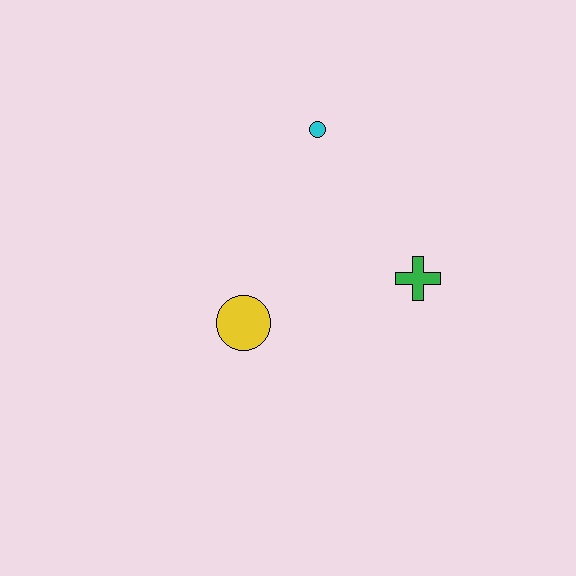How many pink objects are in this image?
There are no pink objects.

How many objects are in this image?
There are 3 objects.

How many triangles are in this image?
There are no triangles.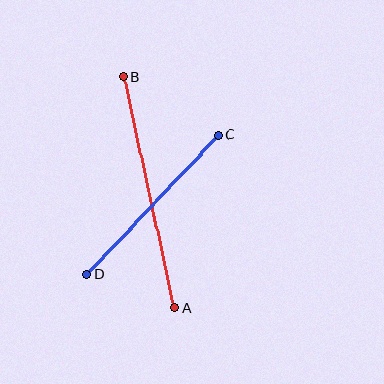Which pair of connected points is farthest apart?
Points A and B are farthest apart.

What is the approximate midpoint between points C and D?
The midpoint is at approximately (153, 205) pixels.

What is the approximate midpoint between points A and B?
The midpoint is at approximately (149, 192) pixels.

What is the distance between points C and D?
The distance is approximately 192 pixels.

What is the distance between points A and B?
The distance is approximately 237 pixels.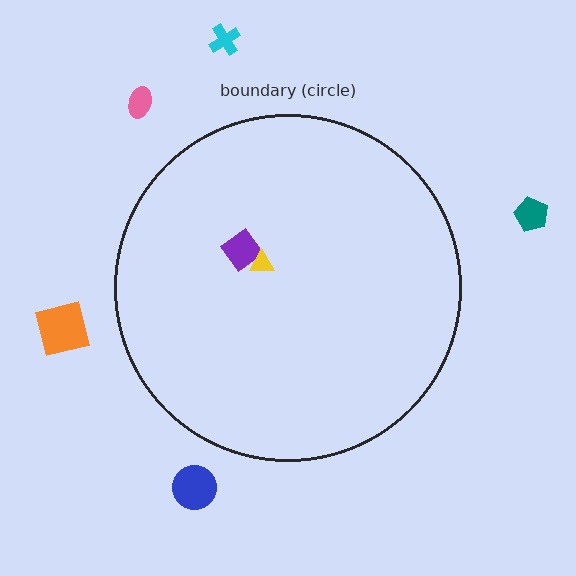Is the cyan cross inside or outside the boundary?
Outside.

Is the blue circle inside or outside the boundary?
Outside.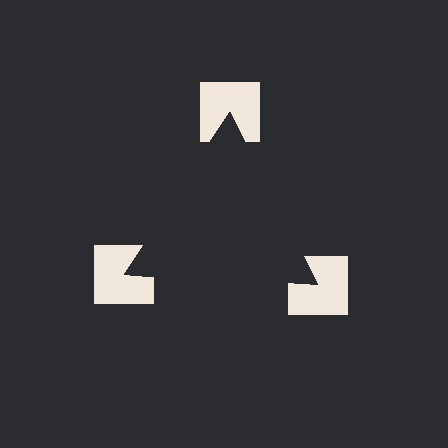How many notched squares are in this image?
There are 3 — one at each vertex of the illusory triangle.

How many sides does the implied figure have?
3 sides.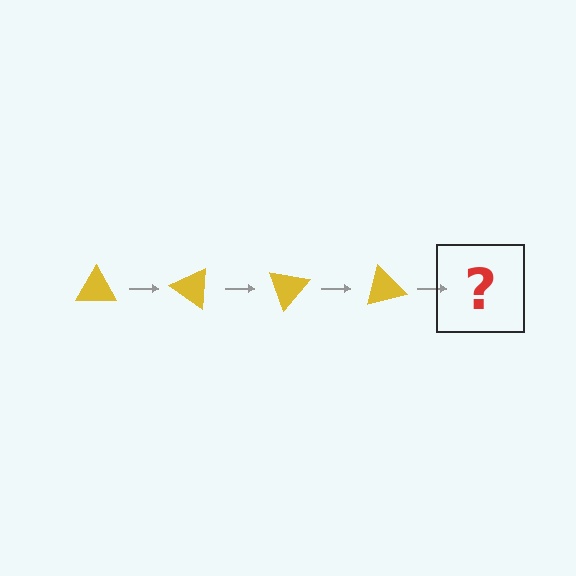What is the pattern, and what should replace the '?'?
The pattern is that the triangle rotates 35 degrees each step. The '?' should be a yellow triangle rotated 140 degrees.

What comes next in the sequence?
The next element should be a yellow triangle rotated 140 degrees.